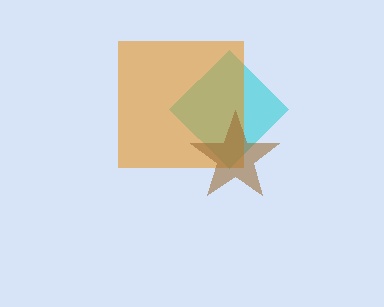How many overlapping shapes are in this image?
There are 3 overlapping shapes in the image.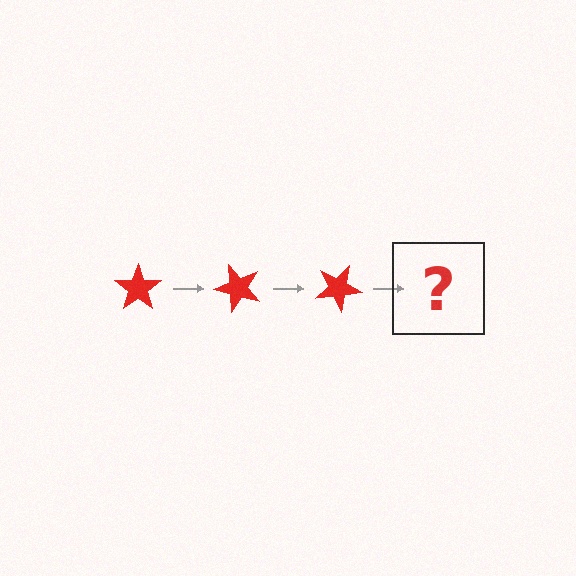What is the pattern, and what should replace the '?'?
The pattern is that the star rotates 50 degrees each step. The '?' should be a red star rotated 150 degrees.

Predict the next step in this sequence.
The next step is a red star rotated 150 degrees.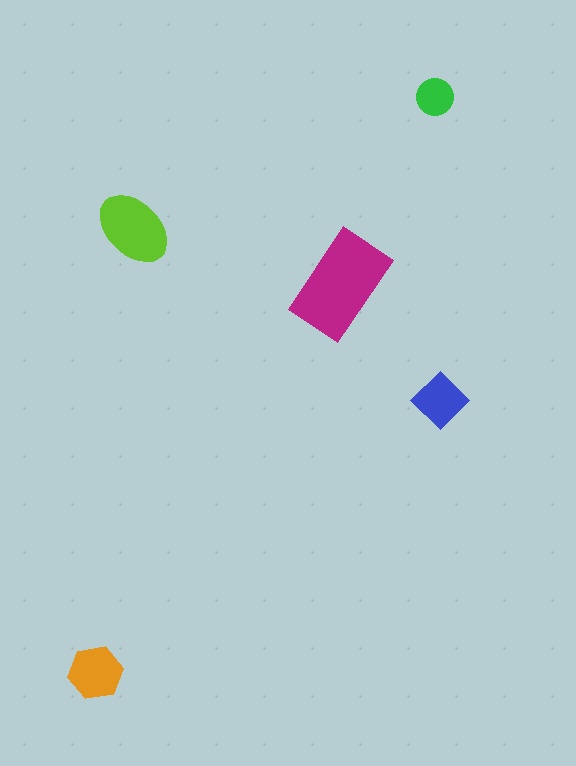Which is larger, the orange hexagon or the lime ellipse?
The lime ellipse.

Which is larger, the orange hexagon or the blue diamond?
The orange hexagon.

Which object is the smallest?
The green circle.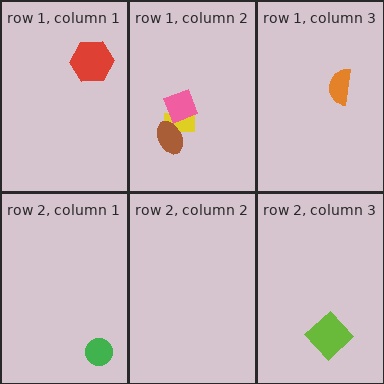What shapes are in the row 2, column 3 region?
The lime diamond.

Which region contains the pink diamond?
The row 1, column 2 region.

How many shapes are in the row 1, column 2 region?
3.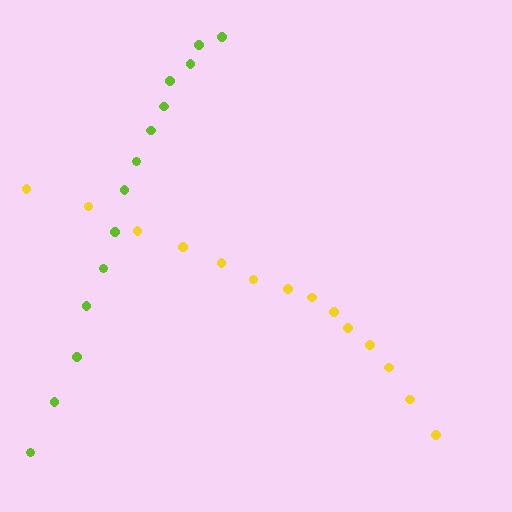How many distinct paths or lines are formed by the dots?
There are 2 distinct paths.